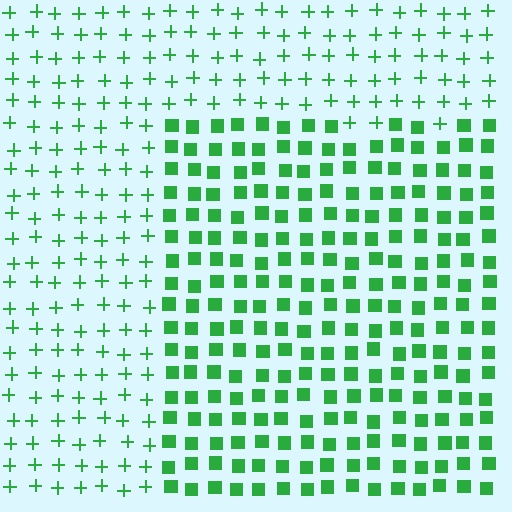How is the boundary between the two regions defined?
The boundary is defined by a change in element shape: squares inside vs. plus signs outside. All elements share the same color and spacing.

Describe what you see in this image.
The image is filled with small green elements arranged in a uniform grid. A rectangle-shaped region contains squares, while the surrounding area contains plus signs. The boundary is defined purely by the change in element shape.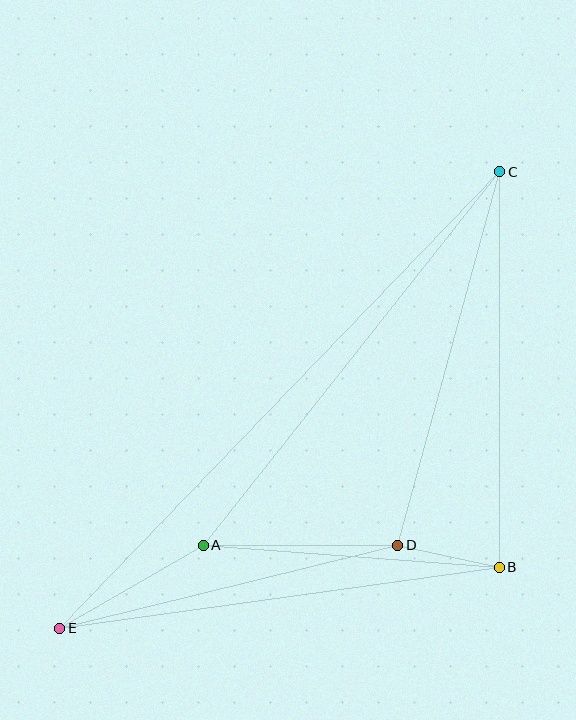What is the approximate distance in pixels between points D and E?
The distance between D and E is approximately 348 pixels.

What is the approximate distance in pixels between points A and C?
The distance between A and C is approximately 477 pixels.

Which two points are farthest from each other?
Points C and E are farthest from each other.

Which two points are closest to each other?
Points B and D are closest to each other.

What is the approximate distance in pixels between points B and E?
The distance between B and E is approximately 444 pixels.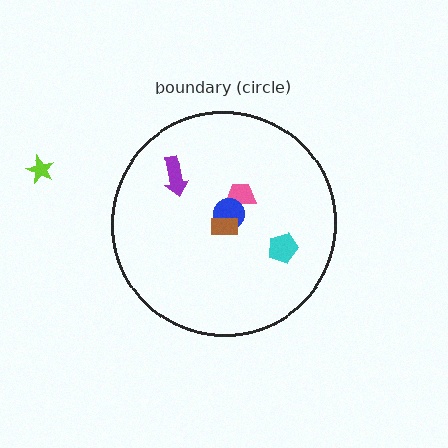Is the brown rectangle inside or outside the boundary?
Inside.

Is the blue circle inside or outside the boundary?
Inside.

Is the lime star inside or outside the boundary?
Outside.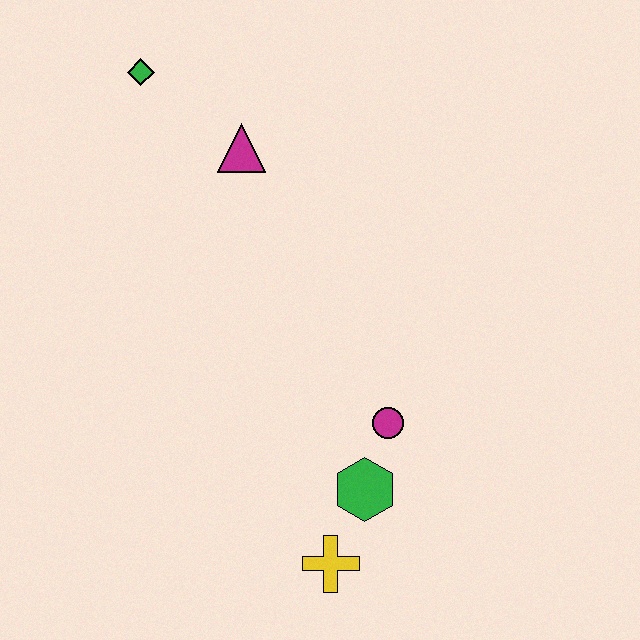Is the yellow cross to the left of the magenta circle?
Yes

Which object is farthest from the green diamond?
The yellow cross is farthest from the green diamond.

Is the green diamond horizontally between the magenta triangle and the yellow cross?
No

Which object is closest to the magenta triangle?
The green diamond is closest to the magenta triangle.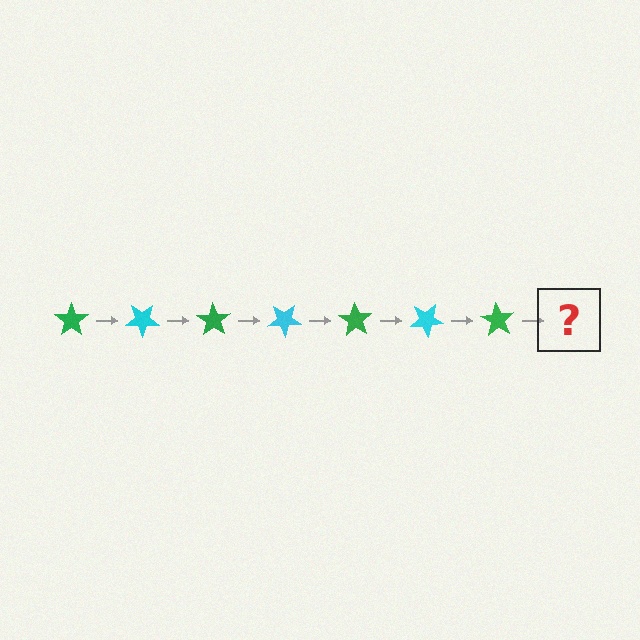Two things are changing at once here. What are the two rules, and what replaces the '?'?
The two rules are that it rotates 35 degrees each step and the color cycles through green and cyan. The '?' should be a cyan star, rotated 245 degrees from the start.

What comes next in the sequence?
The next element should be a cyan star, rotated 245 degrees from the start.